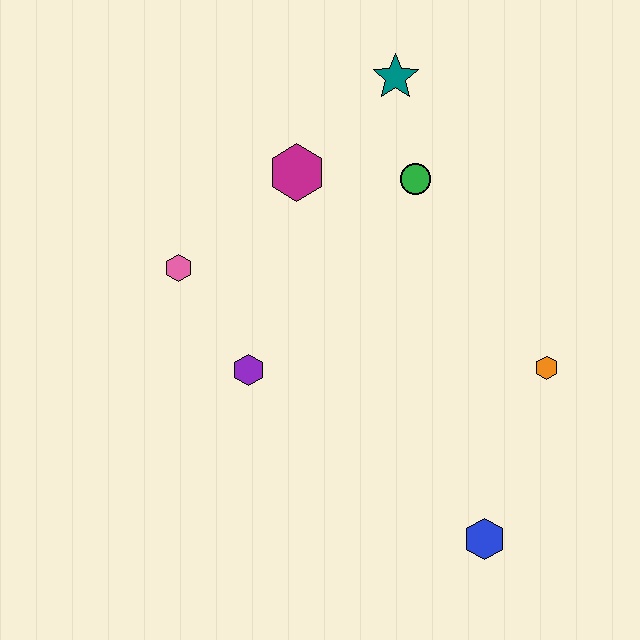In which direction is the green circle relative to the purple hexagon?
The green circle is above the purple hexagon.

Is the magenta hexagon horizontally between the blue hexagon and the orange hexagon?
No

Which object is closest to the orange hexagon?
The blue hexagon is closest to the orange hexagon.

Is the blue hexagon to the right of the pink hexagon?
Yes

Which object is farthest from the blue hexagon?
The teal star is farthest from the blue hexagon.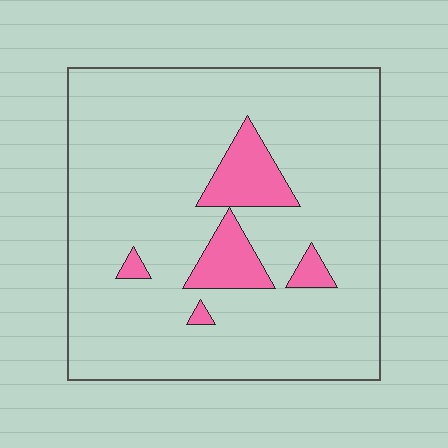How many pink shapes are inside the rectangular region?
5.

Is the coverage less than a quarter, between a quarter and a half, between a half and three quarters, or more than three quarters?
Less than a quarter.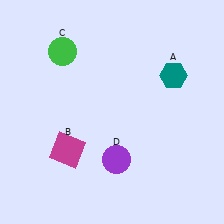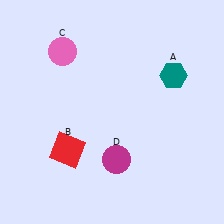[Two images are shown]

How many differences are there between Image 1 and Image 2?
There are 3 differences between the two images.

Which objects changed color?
B changed from magenta to red. C changed from green to pink. D changed from purple to magenta.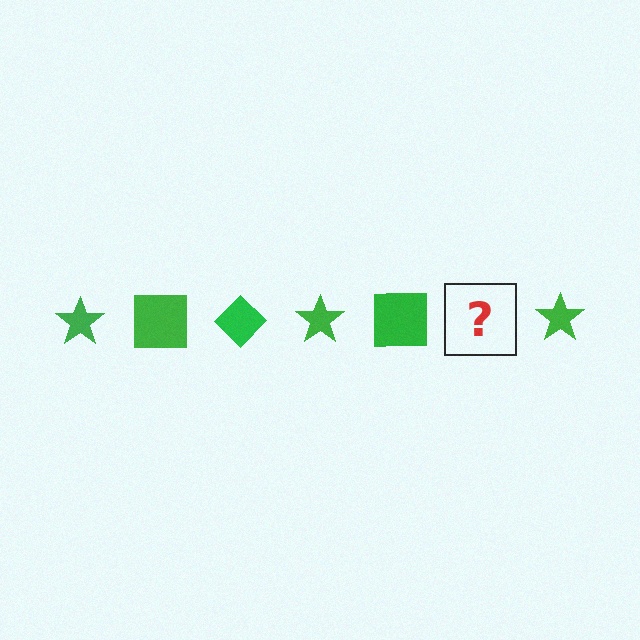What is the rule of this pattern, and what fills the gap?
The rule is that the pattern cycles through star, square, diamond shapes in green. The gap should be filled with a green diamond.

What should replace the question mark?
The question mark should be replaced with a green diamond.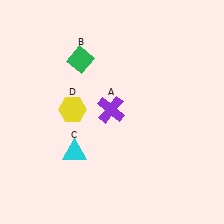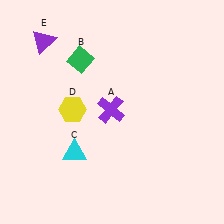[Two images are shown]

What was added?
A purple triangle (E) was added in Image 2.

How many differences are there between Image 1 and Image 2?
There is 1 difference between the two images.